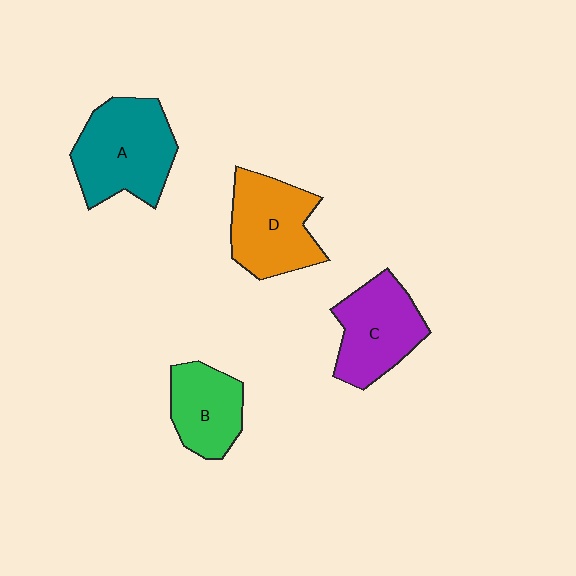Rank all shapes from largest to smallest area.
From largest to smallest: A (teal), D (orange), C (purple), B (green).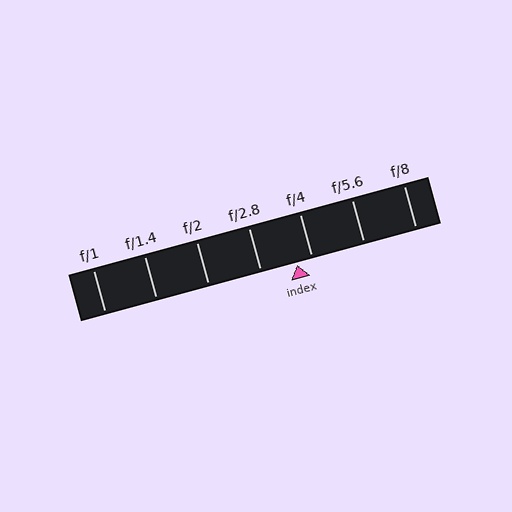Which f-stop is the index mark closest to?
The index mark is closest to f/4.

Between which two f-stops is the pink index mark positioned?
The index mark is between f/2.8 and f/4.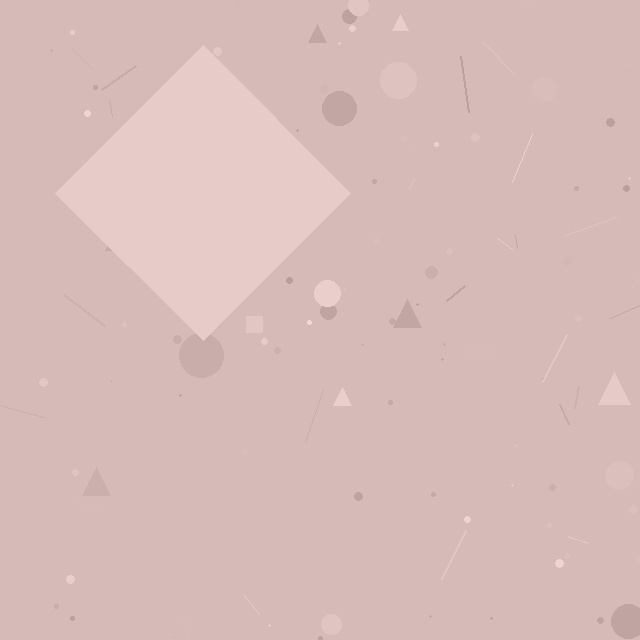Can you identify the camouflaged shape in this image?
The camouflaged shape is a diamond.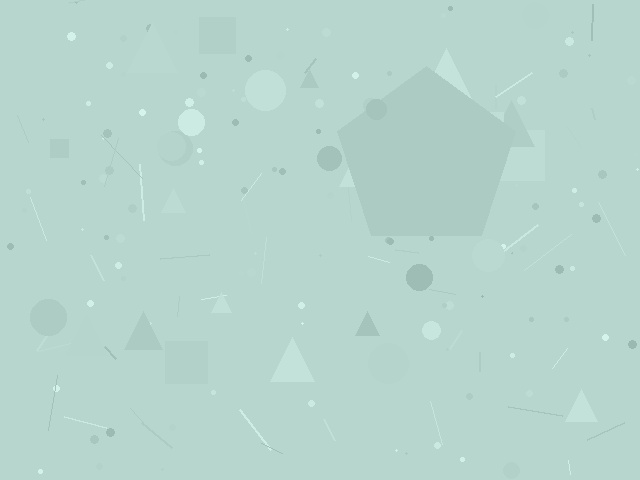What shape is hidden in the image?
A pentagon is hidden in the image.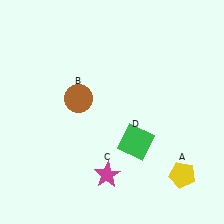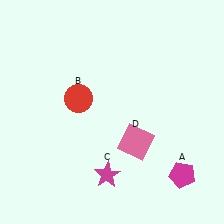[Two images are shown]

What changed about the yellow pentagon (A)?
In Image 1, A is yellow. In Image 2, it changed to magenta.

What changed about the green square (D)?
In Image 1, D is green. In Image 2, it changed to pink.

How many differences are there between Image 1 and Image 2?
There are 3 differences between the two images.